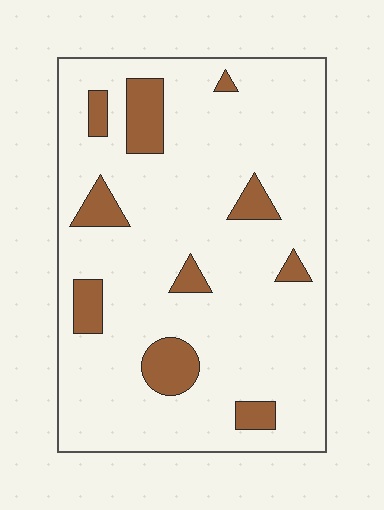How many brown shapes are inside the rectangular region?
10.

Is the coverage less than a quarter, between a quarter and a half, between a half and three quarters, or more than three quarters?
Less than a quarter.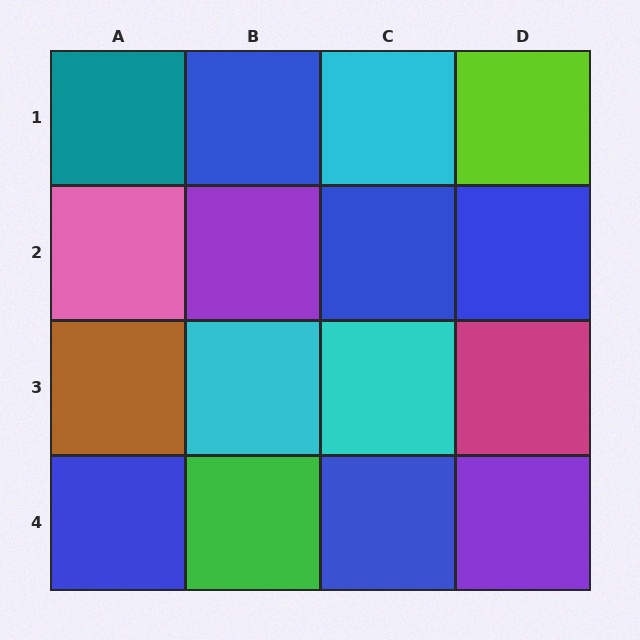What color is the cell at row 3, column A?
Brown.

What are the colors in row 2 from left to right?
Pink, purple, blue, blue.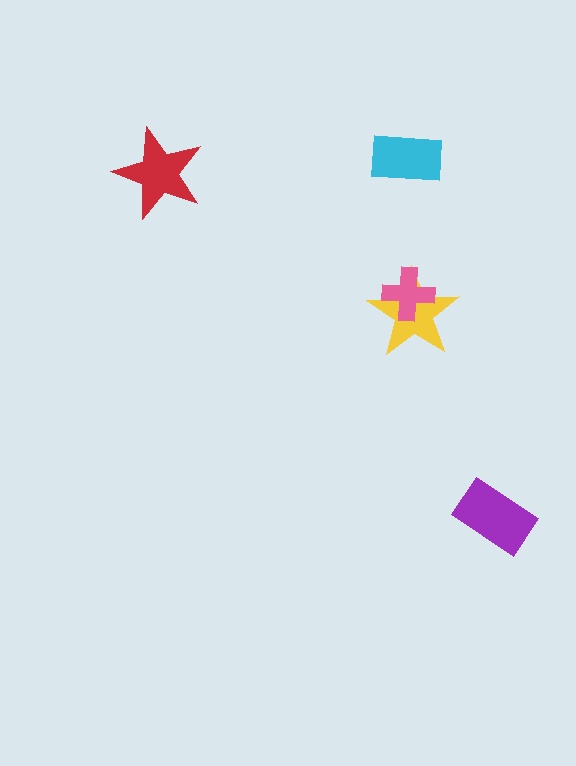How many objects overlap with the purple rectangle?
0 objects overlap with the purple rectangle.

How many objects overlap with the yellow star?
1 object overlaps with the yellow star.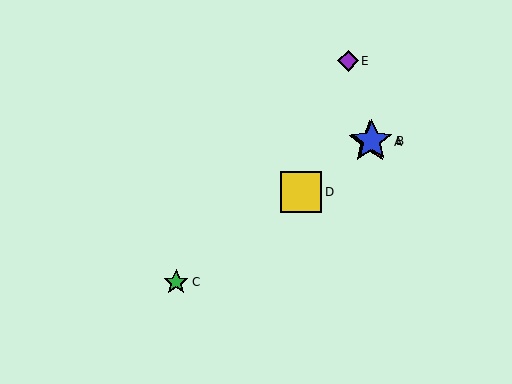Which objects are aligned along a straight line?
Objects A, B, C, D are aligned along a straight line.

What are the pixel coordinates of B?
Object B is at (372, 141).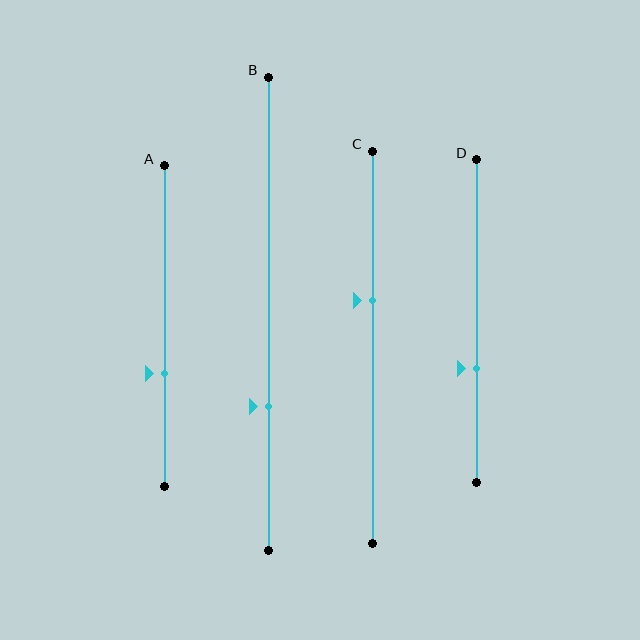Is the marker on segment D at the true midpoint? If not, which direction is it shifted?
No, the marker on segment D is shifted downward by about 14% of the segment length.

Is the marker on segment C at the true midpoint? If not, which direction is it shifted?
No, the marker on segment C is shifted upward by about 12% of the segment length.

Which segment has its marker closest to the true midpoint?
Segment C has its marker closest to the true midpoint.